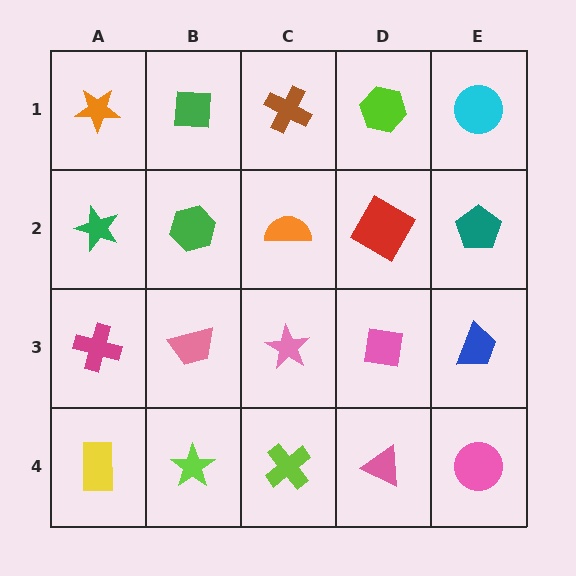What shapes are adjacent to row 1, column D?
A red diamond (row 2, column D), a brown cross (row 1, column C), a cyan circle (row 1, column E).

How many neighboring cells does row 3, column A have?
3.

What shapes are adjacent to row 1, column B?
A green hexagon (row 2, column B), an orange star (row 1, column A), a brown cross (row 1, column C).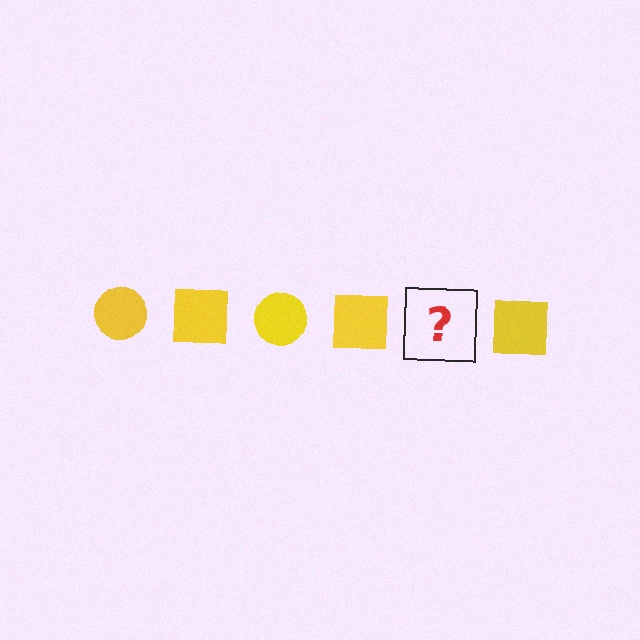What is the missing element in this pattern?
The missing element is a yellow circle.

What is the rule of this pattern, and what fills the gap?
The rule is that the pattern cycles through circle, square shapes in yellow. The gap should be filled with a yellow circle.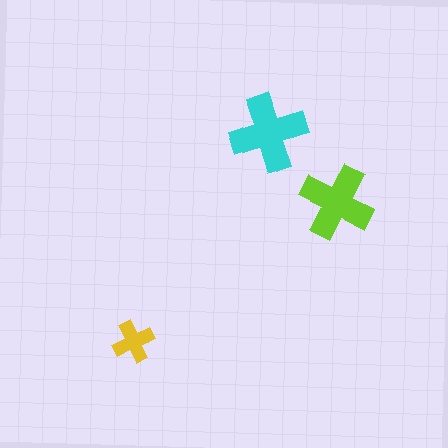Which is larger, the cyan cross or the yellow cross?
The cyan one.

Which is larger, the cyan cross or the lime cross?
The cyan one.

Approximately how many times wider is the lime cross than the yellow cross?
About 2 times wider.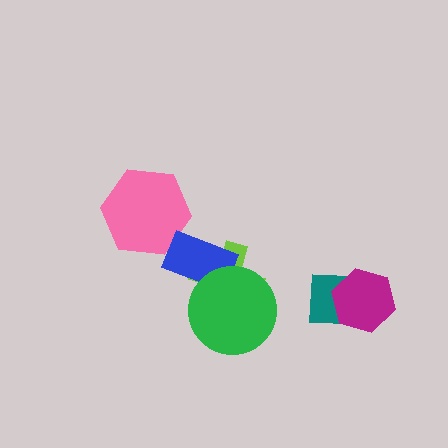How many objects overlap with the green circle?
2 objects overlap with the green circle.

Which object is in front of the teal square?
The magenta hexagon is in front of the teal square.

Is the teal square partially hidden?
Yes, it is partially covered by another shape.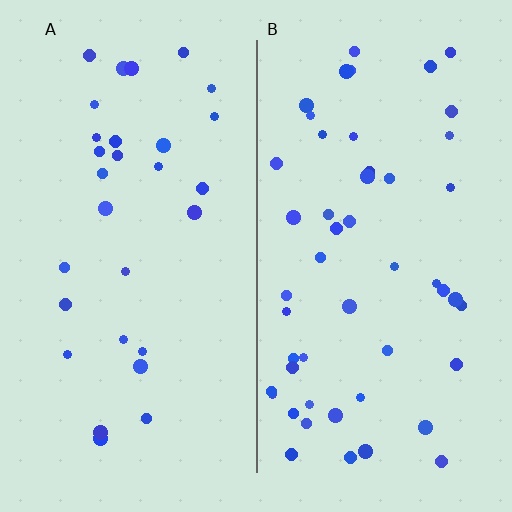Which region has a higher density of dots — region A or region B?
B (the right).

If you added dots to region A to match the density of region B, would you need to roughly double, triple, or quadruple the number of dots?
Approximately double.